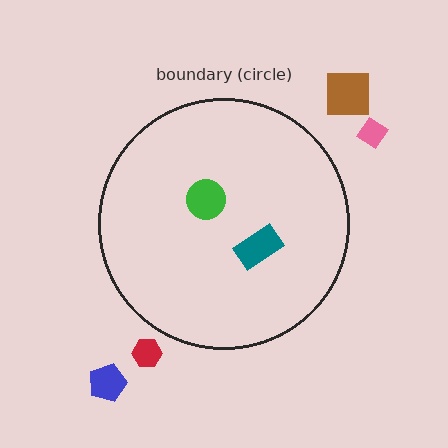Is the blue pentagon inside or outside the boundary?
Outside.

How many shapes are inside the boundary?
2 inside, 4 outside.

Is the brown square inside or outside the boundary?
Outside.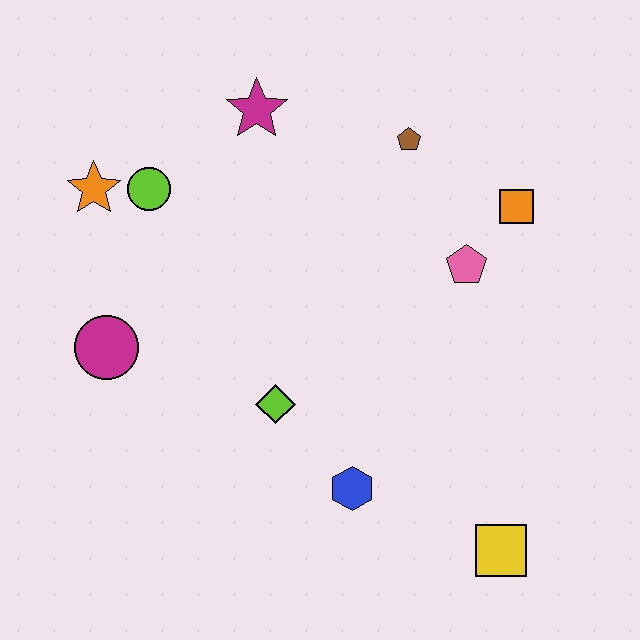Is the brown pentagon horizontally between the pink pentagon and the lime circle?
Yes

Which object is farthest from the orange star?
The yellow square is farthest from the orange star.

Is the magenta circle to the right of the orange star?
Yes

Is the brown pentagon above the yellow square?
Yes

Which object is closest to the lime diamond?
The blue hexagon is closest to the lime diamond.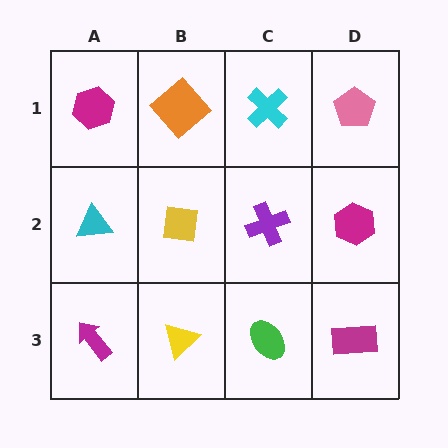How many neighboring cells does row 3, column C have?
3.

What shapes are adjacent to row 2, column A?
A magenta hexagon (row 1, column A), a magenta arrow (row 3, column A), a yellow square (row 2, column B).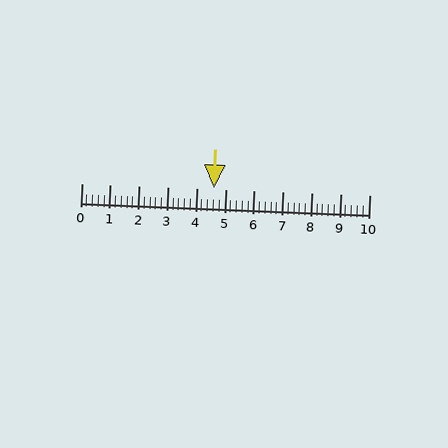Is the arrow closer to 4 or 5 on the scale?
The arrow is closer to 5.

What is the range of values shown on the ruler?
The ruler shows values from 0 to 10.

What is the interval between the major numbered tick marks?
The major tick marks are spaced 1 units apart.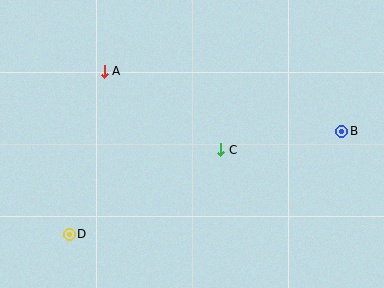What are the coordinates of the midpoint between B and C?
The midpoint between B and C is at (281, 141).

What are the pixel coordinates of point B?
Point B is at (342, 131).